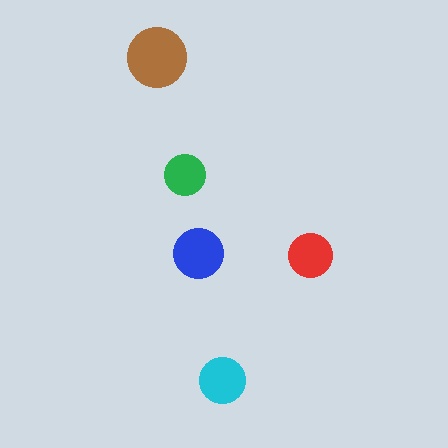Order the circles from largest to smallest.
the brown one, the blue one, the cyan one, the red one, the green one.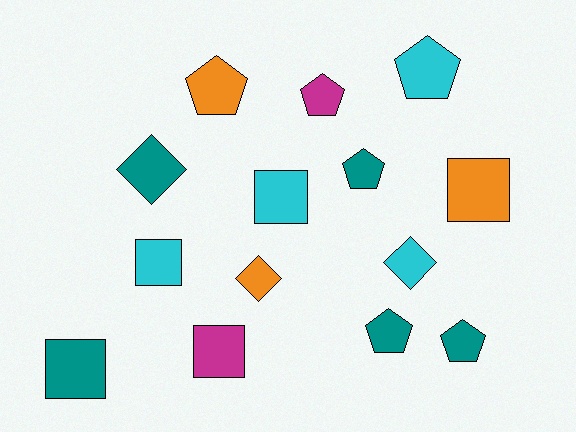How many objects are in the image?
There are 14 objects.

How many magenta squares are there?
There is 1 magenta square.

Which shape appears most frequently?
Pentagon, with 6 objects.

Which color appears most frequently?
Teal, with 5 objects.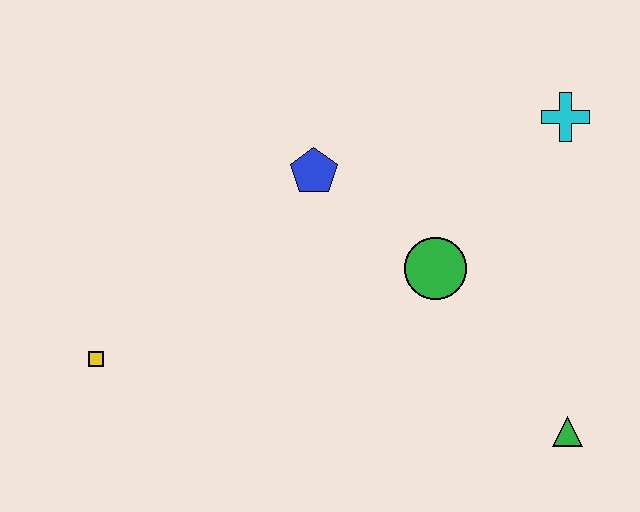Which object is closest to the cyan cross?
The green circle is closest to the cyan cross.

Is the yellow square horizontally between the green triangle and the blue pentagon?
No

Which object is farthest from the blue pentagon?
The green triangle is farthest from the blue pentagon.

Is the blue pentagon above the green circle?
Yes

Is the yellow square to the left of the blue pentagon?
Yes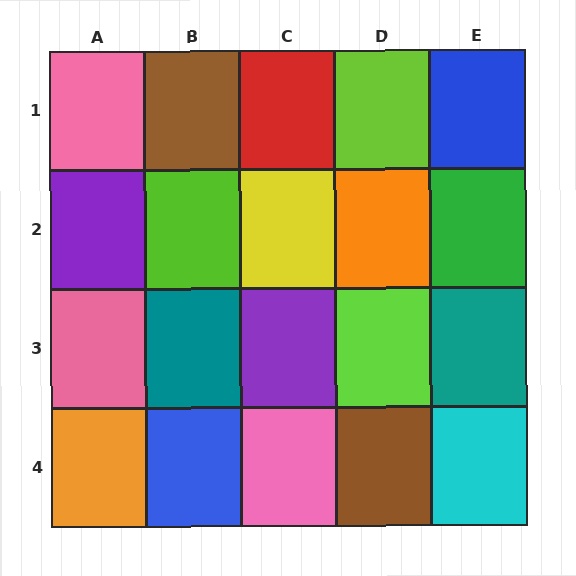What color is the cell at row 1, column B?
Brown.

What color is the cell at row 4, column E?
Cyan.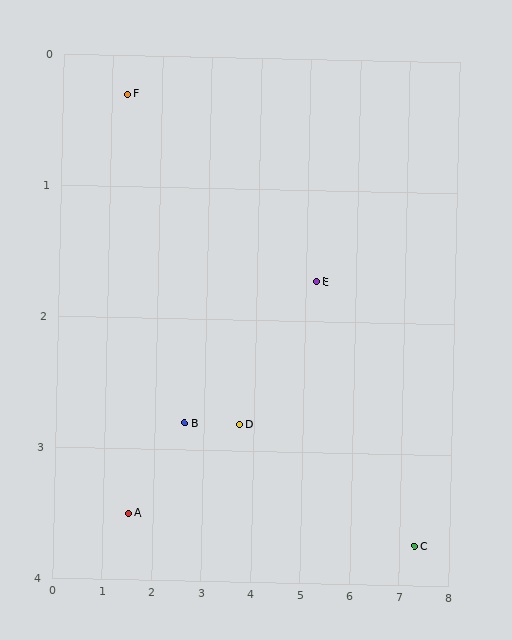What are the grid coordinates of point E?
Point E is at approximately (5.2, 1.7).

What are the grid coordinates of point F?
Point F is at approximately (1.3, 0.3).